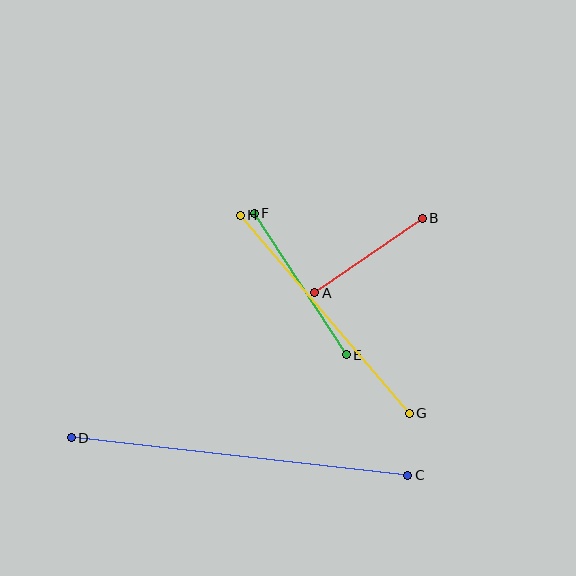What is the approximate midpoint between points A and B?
The midpoint is at approximately (368, 255) pixels.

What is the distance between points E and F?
The distance is approximately 169 pixels.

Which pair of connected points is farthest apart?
Points C and D are farthest apart.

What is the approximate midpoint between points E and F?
The midpoint is at approximately (300, 284) pixels.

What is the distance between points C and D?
The distance is approximately 339 pixels.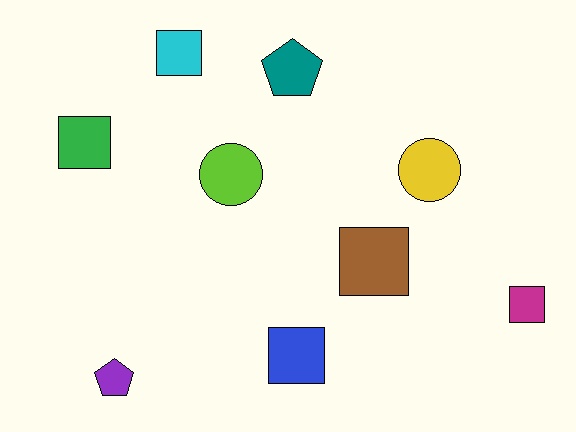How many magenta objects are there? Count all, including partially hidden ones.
There is 1 magenta object.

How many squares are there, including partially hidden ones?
There are 5 squares.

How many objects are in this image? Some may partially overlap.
There are 9 objects.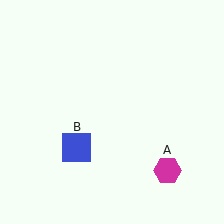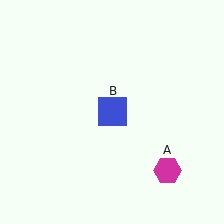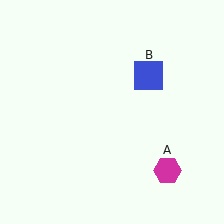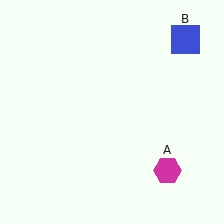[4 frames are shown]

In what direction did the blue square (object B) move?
The blue square (object B) moved up and to the right.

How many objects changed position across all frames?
1 object changed position: blue square (object B).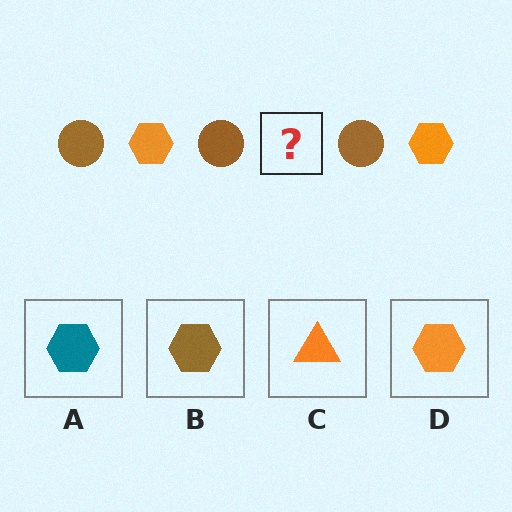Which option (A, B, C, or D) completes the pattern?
D.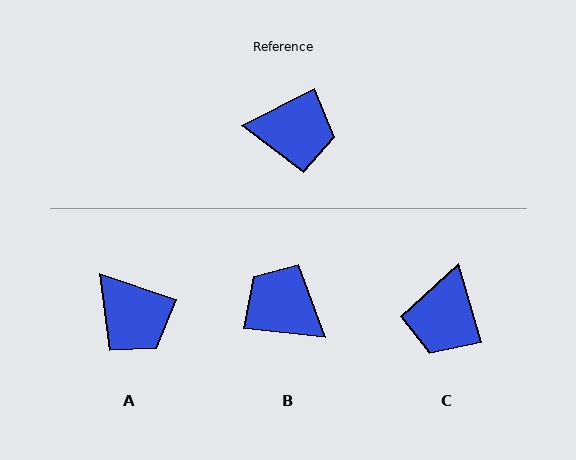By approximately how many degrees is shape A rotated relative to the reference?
Approximately 45 degrees clockwise.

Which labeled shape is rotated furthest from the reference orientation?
B, about 147 degrees away.